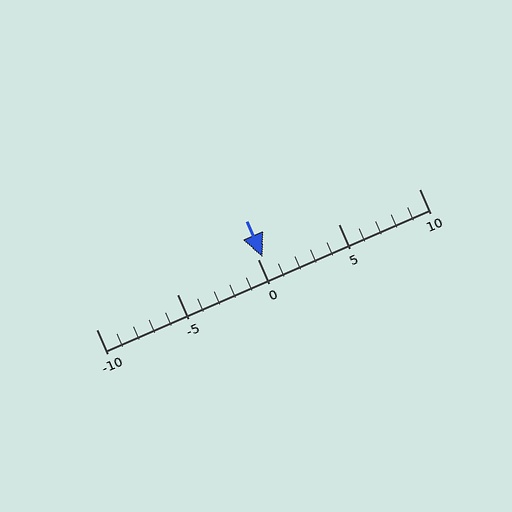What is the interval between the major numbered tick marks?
The major tick marks are spaced 5 units apart.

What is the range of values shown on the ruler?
The ruler shows values from -10 to 10.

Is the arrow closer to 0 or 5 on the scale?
The arrow is closer to 0.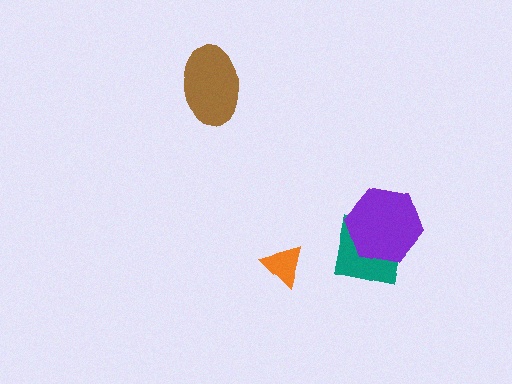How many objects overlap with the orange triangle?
0 objects overlap with the orange triangle.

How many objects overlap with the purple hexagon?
1 object overlaps with the purple hexagon.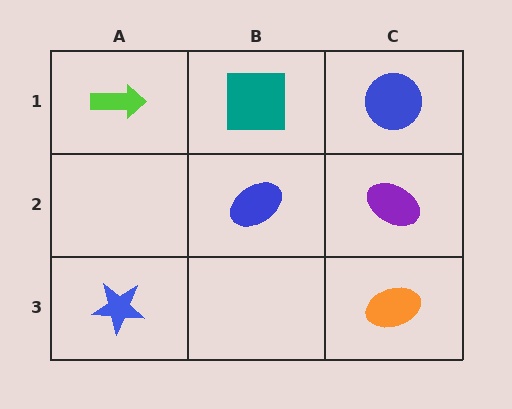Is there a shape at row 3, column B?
No, that cell is empty.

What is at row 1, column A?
A lime arrow.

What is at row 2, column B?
A blue ellipse.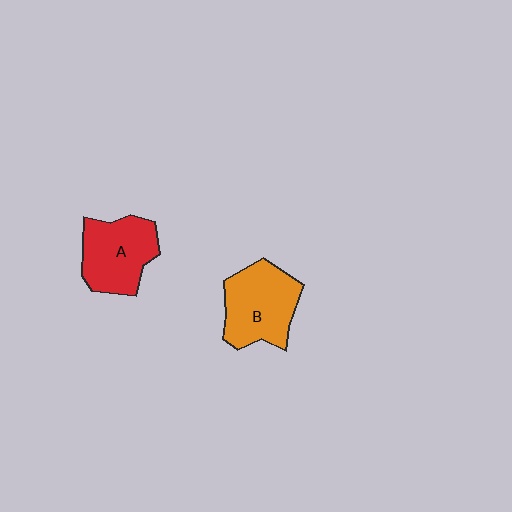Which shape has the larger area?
Shape B (orange).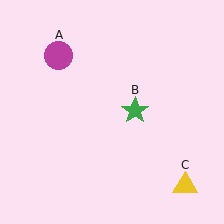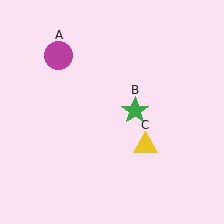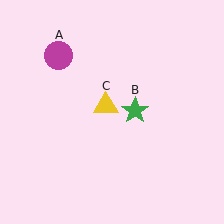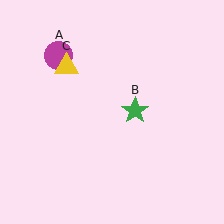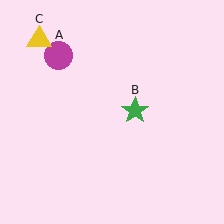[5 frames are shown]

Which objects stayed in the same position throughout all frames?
Magenta circle (object A) and green star (object B) remained stationary.